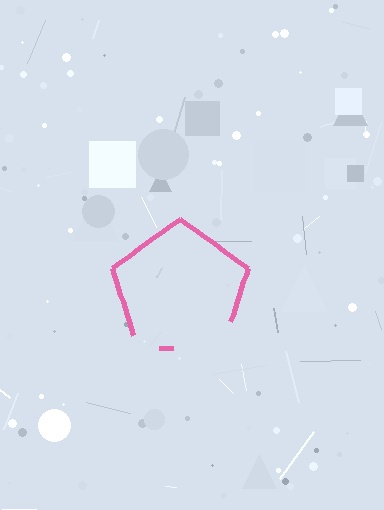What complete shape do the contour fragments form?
The contour fragments form a pentagon.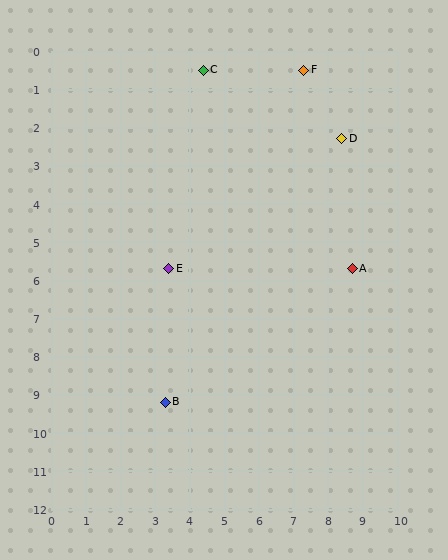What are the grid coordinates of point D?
Point D is at approximately (8.4, 2.3).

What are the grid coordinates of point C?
Point C is at approximately (4.4, 0.5).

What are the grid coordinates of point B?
Point B is at approximately (3.3, 9.2).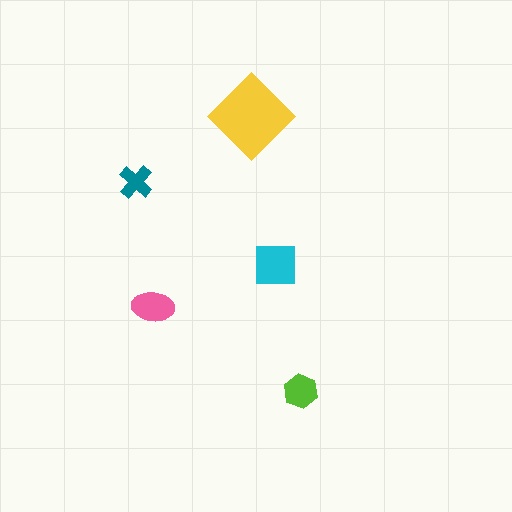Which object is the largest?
The yellow diamond.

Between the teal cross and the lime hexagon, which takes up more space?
The lime hexagon.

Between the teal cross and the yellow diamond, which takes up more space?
The yellow diamond.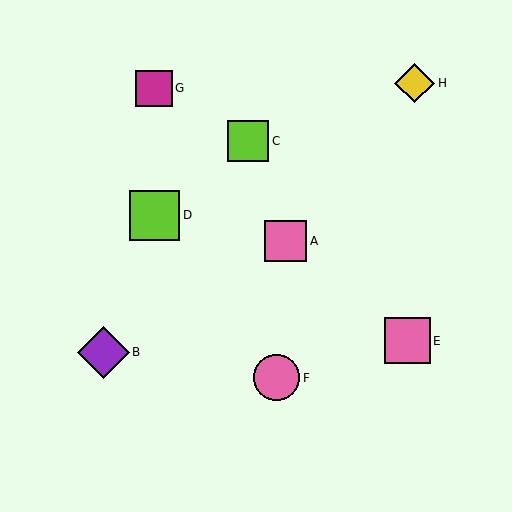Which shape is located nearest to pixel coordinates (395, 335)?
The pink square (labeled E) at (407, 341) is nearest to that location.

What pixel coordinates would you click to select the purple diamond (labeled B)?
Click at (103, 352) to select the purple diamond B.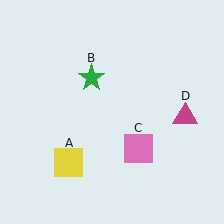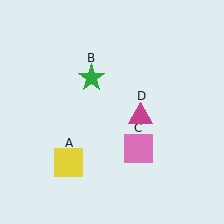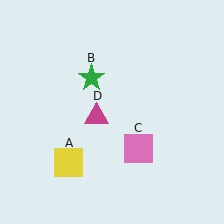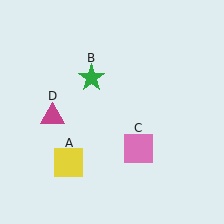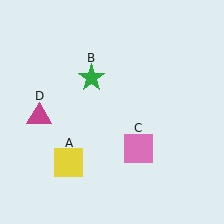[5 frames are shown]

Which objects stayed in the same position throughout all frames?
Yellow square (object A) and green star (object B) and pink square (object C) remained stationary.